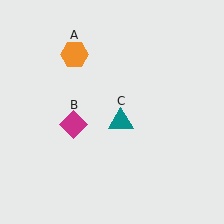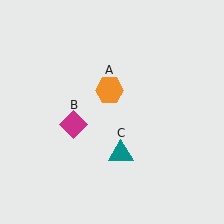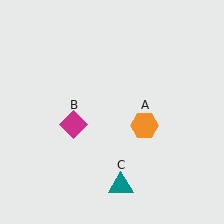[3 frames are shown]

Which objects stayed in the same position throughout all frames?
Magenta diamond (object B) remained stationary.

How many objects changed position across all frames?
2 objects changed position: orange hexagon (object A), teal triangle (object C).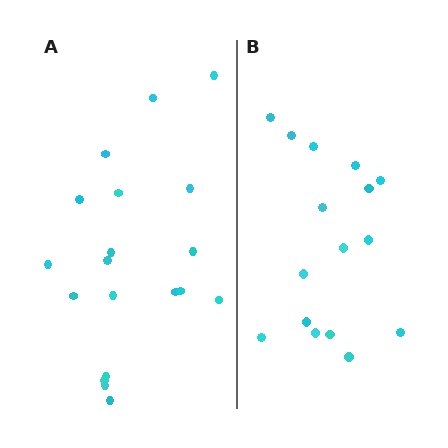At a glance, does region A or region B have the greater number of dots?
Region A (the left region) has more dots.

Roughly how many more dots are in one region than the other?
Region A has just a few more — roughly 2 or 3 more dots than region B.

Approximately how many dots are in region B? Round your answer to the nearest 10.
About 20 dots. (The exact count is 16, which rounds to 20.)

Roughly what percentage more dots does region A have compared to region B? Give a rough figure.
About 20% more.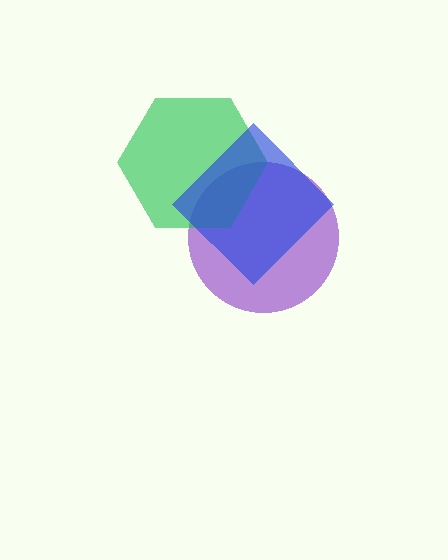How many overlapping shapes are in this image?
There are 3 overlapping shapes in the image.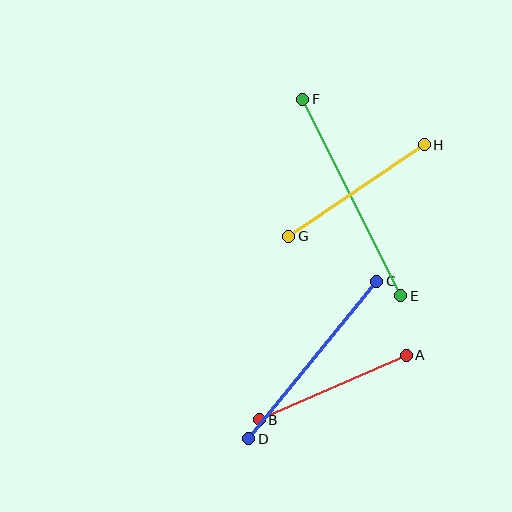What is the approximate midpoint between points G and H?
The midpoint is at approximately (357, 190) pixels.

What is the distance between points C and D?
The distance is approximately 203 pixels.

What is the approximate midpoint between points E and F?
The midpoint is at approximately (352, 197) pixels.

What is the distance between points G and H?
The distance is approximately 163 pixels.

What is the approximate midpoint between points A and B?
The midpoint is at approximately (333, 388) pixels.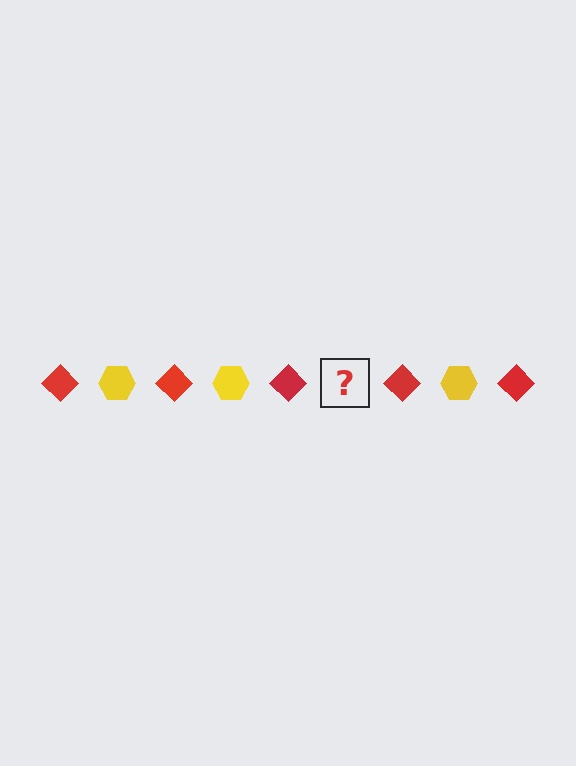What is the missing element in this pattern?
The missing element is a yellow hexagon.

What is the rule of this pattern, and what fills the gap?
The rule is that the pattern alternates between red diamond and yellow hexagon. The gap should be filled with a yellow hexagon.